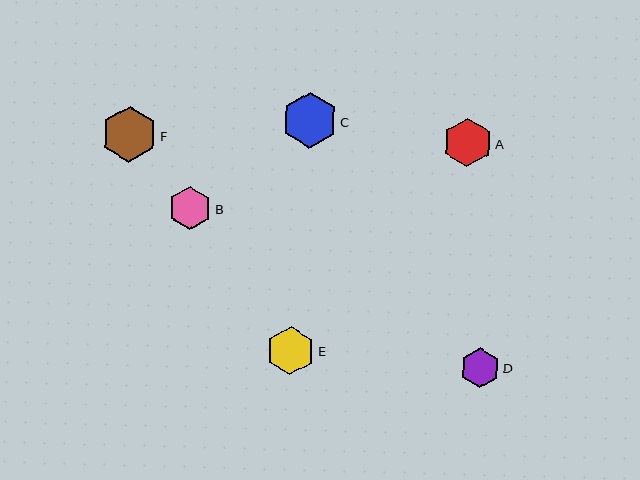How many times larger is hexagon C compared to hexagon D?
Hexagon C is approximately 1.4 times the size of hexagon D.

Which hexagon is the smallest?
Hexagon D is the smallest with a size of approximately 40 pixels.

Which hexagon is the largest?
Hexagon F is the largest with a size of approximately 56 pixels.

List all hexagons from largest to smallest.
From largest to smallest: F, C, A, E, B, D.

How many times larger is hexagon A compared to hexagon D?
Hexagon A is approximately 1.2 times the size of hexagon D.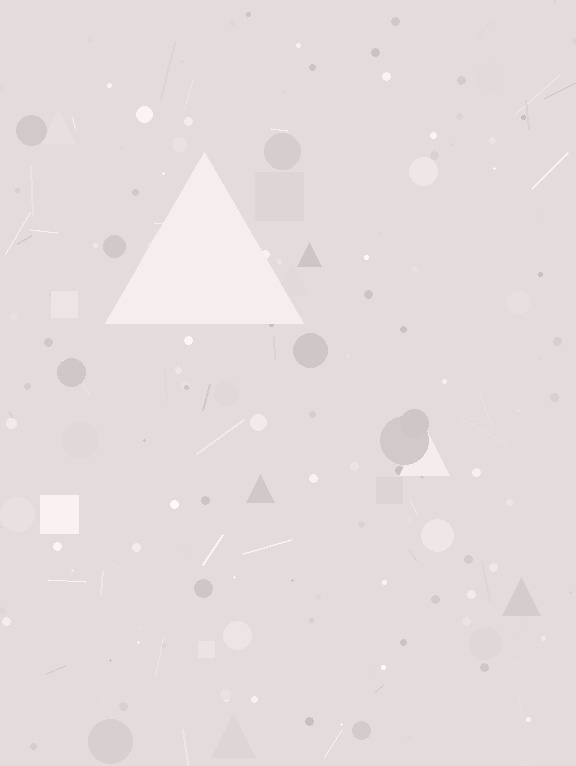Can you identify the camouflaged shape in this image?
The camouflaged shape is a triangle.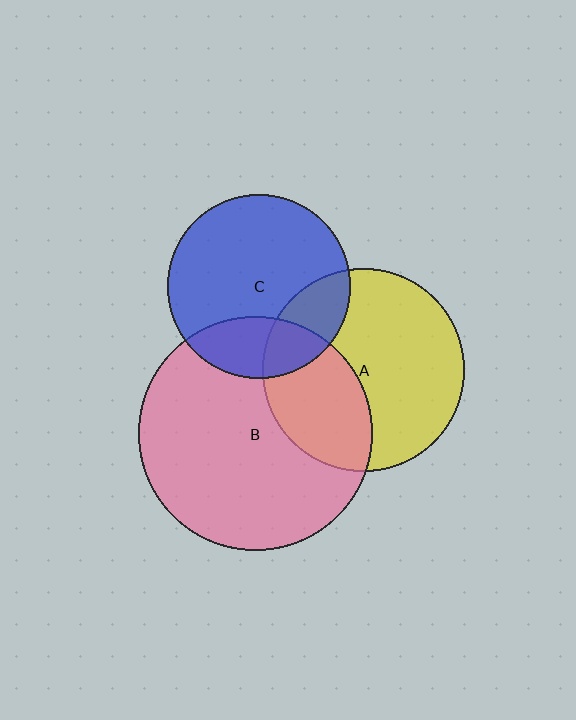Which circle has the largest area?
Circle B (pink).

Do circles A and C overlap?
Yes.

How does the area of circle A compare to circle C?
Approximately 1.2 times.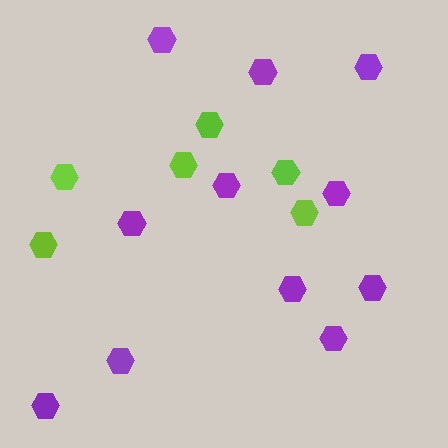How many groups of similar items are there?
There are 2 groups: one group of purple hexagons (11) and one group of lime hexagons (6).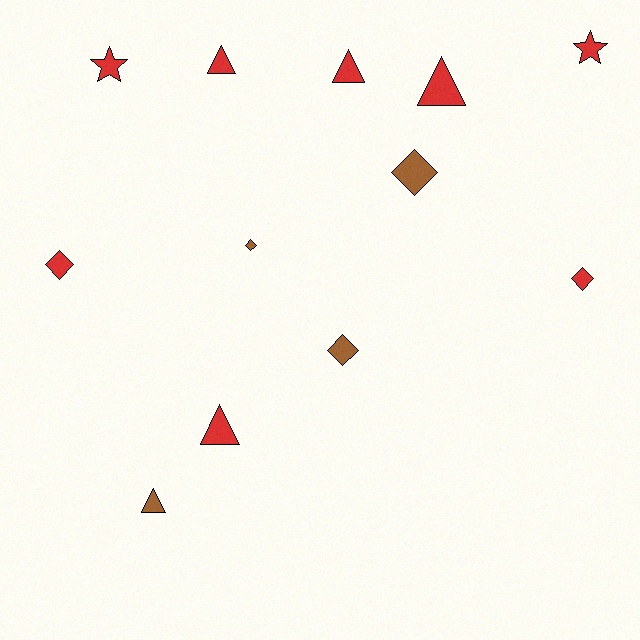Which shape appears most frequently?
Triangle, with 5 objects.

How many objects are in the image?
There are 12 objects.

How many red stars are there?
There are 2 red stars.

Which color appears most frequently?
Red, with 8 objects.